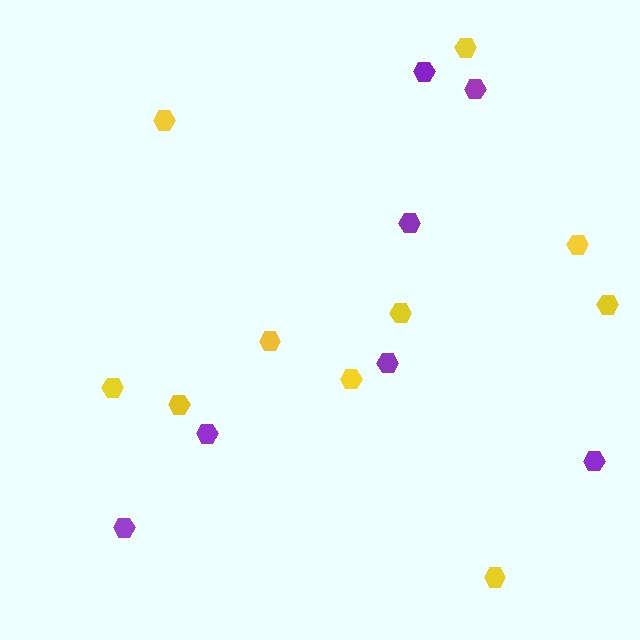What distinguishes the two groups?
There are 2 groups: one group of purple hexagons (7) and one group of yellow hexagons (10).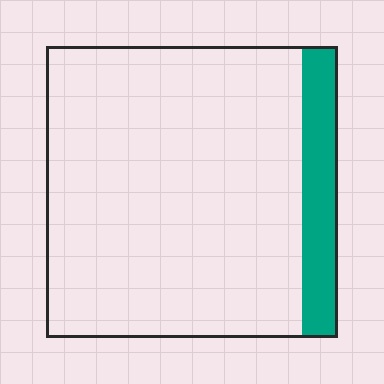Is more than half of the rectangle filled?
No.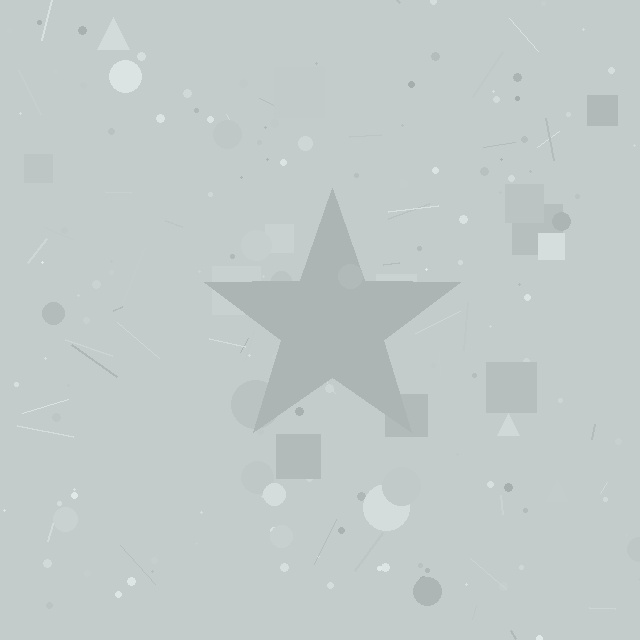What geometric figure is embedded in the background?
A star is embedded in the background.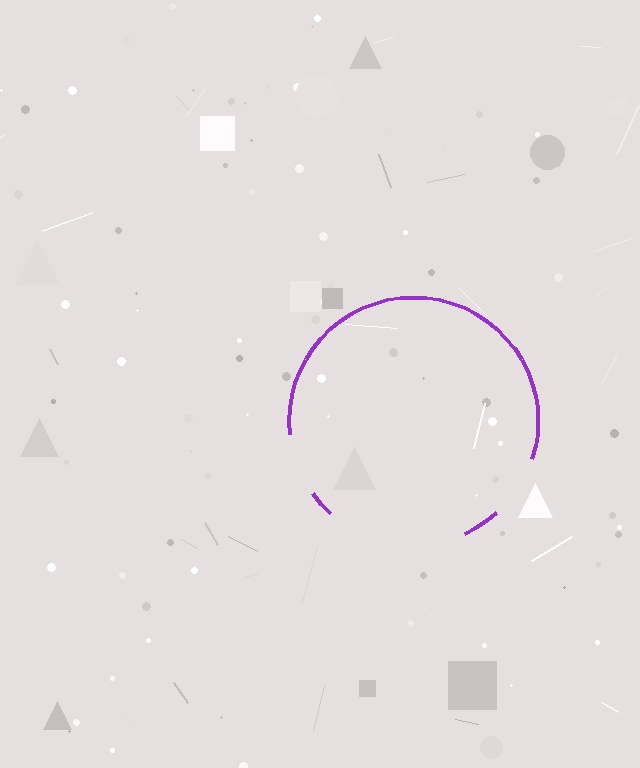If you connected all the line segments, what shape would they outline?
They would outline a circle.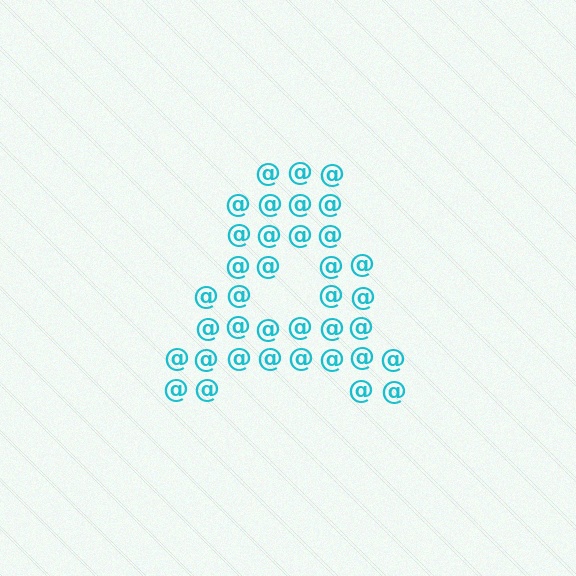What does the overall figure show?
The overall figure shows the letter A.